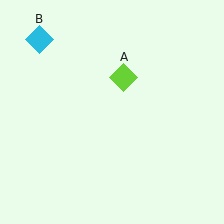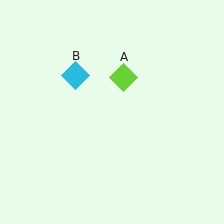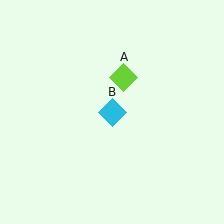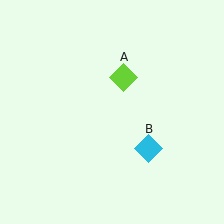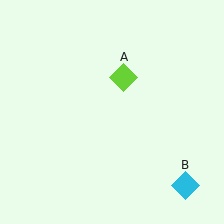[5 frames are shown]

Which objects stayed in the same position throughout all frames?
Lime diamond (object A) remained stationary.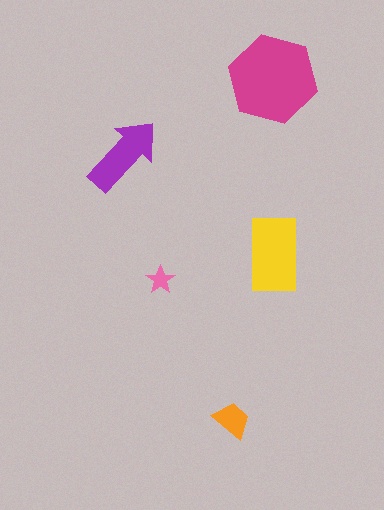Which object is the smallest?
The pink star.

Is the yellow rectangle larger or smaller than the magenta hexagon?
Smaller.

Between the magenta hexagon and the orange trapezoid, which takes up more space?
The magenta hexagon.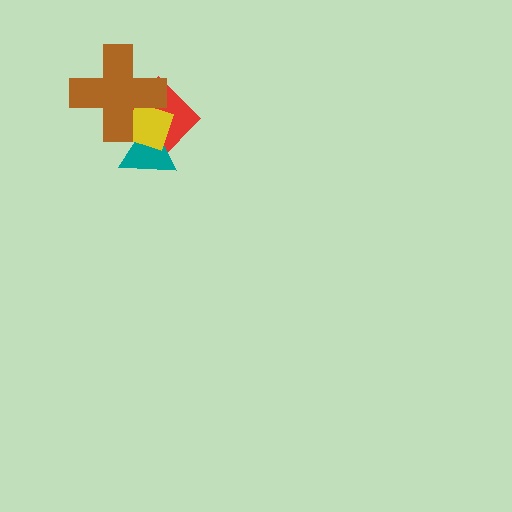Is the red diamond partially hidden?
Yes, it is partially covered by another shape.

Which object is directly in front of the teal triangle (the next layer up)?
The yellow diamond is directly in front of the teal triangle.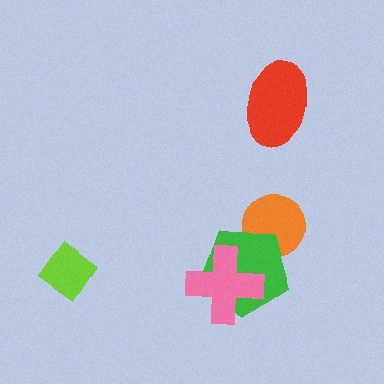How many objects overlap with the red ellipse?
0 objects overlap with the red ellipse.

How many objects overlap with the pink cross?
1 object overlaps with the pink cross.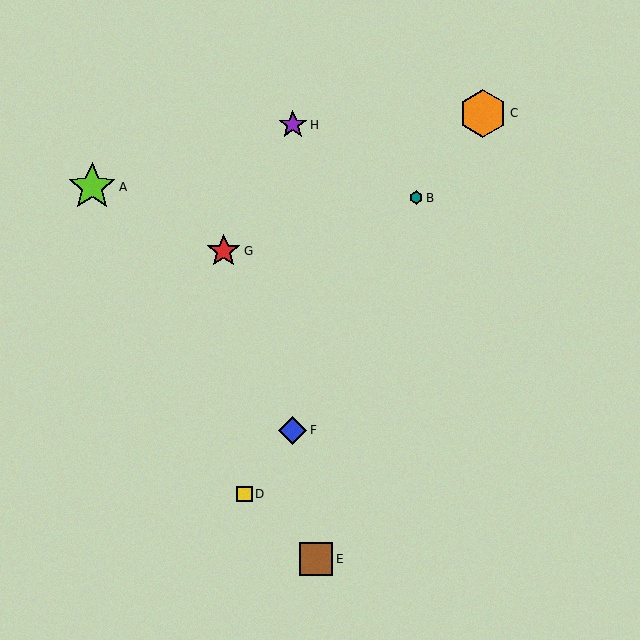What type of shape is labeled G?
Shape G is a red star.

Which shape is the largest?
The lime star (labeled A) is the largest.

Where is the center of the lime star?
The center of the lime star is at (92, 187).